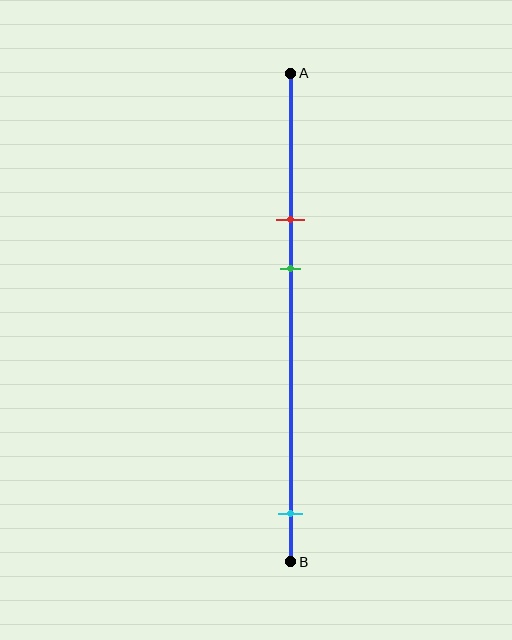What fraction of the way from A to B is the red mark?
The red mark is approximately 30% (0.3) of the way from A to B.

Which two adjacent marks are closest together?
The red and green marks are the closest adjacent pair.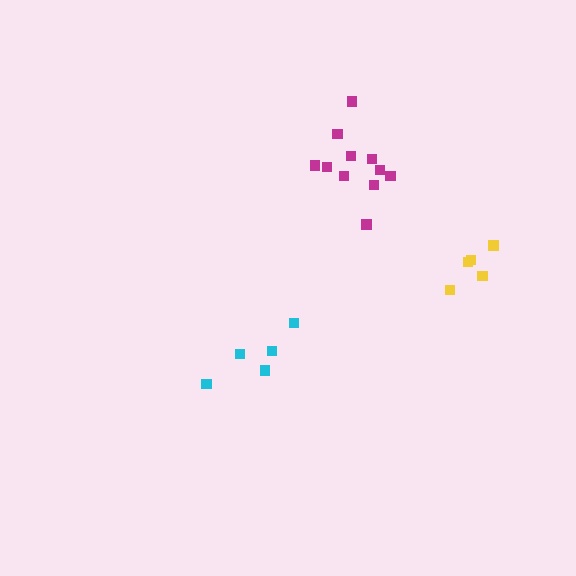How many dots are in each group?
Group 1: 11 dots, Group 2: 5 dots, Group 3: 5 dots (21 total).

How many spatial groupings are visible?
There are 3 spatial groupings.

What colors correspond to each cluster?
The clusters are colored: magenta, yellow, cyan.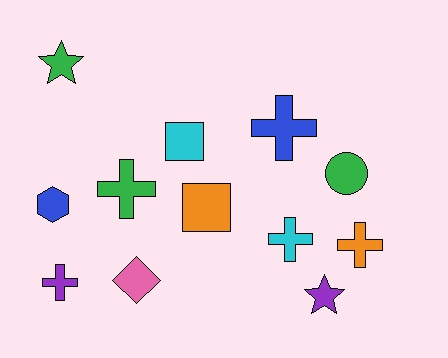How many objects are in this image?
There are 12 objects.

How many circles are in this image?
There is 1 circle.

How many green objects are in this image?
There are 3 green objects.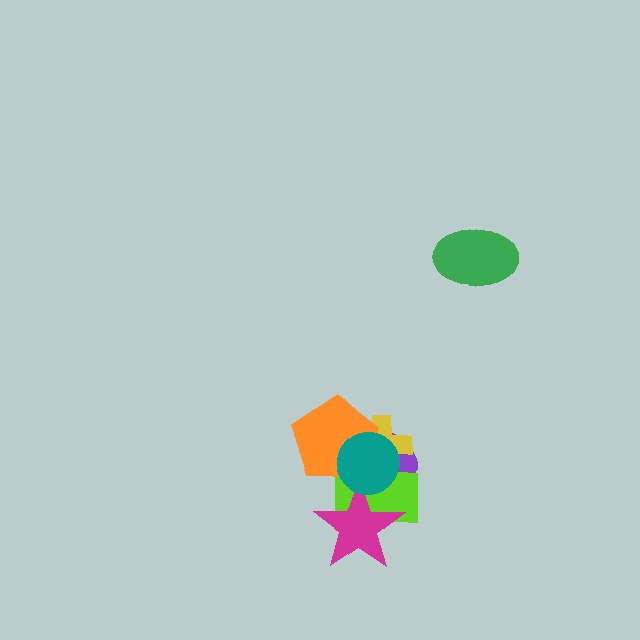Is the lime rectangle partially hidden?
Yes, it is partially covered by another shape.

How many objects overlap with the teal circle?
5 objects overlap with the teal circle.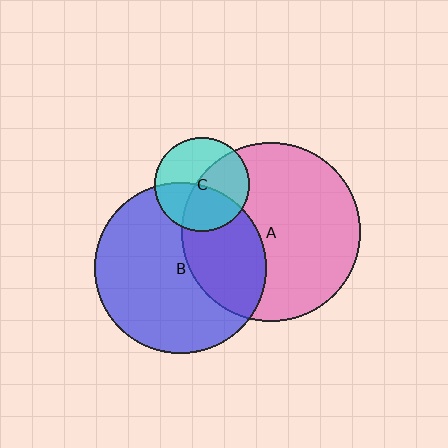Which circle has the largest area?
Circle A (pink).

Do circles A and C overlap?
Yes.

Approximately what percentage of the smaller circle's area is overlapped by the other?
Approximately 50%.